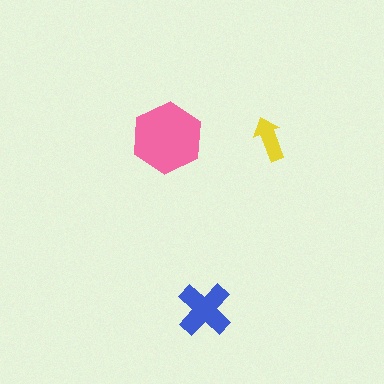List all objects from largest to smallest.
The pink hexagon, the blue cross, the yellow arrow.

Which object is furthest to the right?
The yellow arrow is rightmost.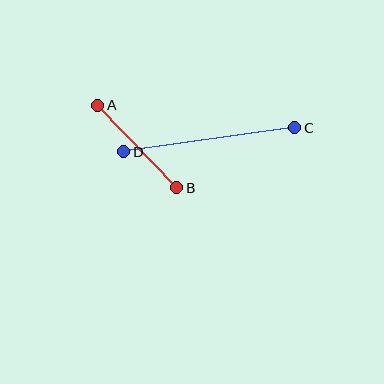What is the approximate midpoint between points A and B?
The midpoint is at approximately (137, 146) pixels.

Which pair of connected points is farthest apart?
Points C and D are farthest apart.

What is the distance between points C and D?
The distance is approximately 173 pixels.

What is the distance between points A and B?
The distance is approximately 115 pixels.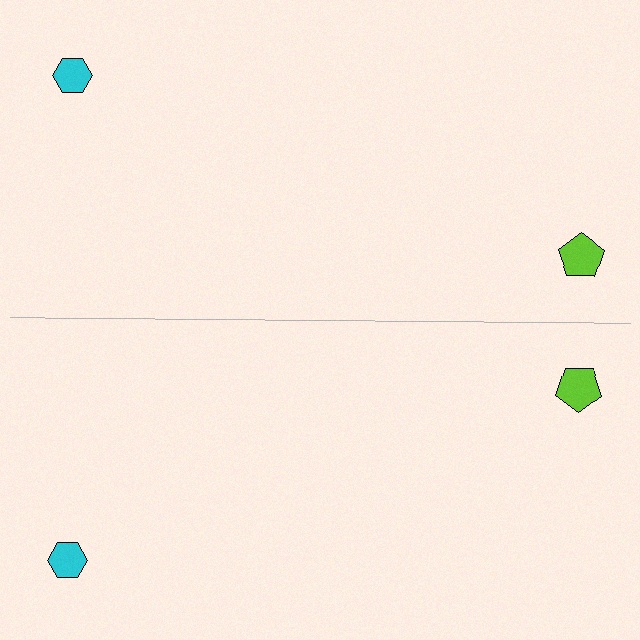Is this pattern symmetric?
Yes, this pattern has bilateral (reflection) symmetry.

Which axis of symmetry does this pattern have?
The pattern has a horizontal axis of symmetry running through the center of the image.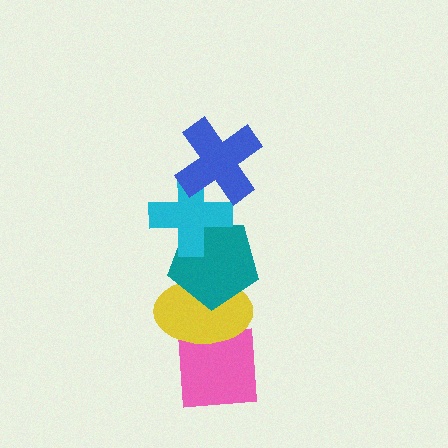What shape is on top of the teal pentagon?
The cyan cross is on top of the teal pentagon.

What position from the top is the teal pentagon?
The teal pentagon is 3rd from the top.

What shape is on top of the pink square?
The yellow ellipse is on top of the pink square.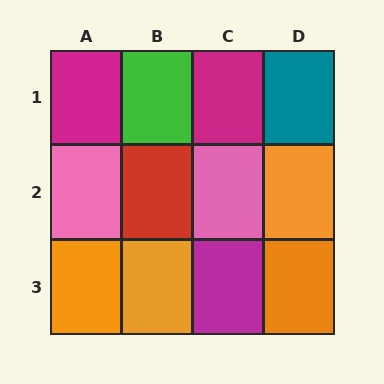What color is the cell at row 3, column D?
Orange.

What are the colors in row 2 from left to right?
Pink, red, pink, orange.